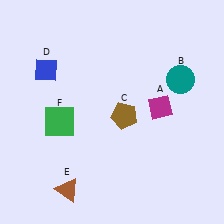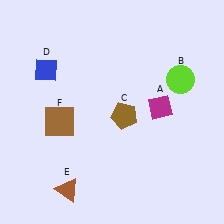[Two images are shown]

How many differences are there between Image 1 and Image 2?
There are 2 differences between the two images.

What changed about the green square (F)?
In Image 1, F is green. In Image 2, it changed to brown.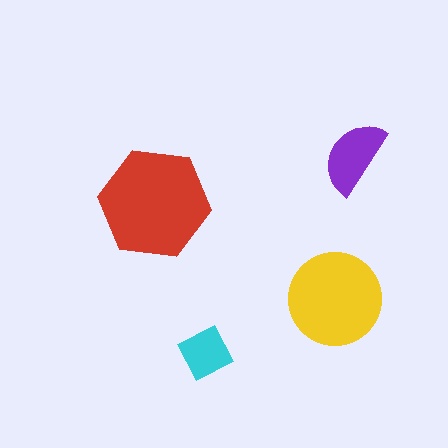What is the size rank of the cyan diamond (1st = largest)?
4th.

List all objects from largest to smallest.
The red hexagon, the yellow circle, the purple semicircle, the cyan diamond.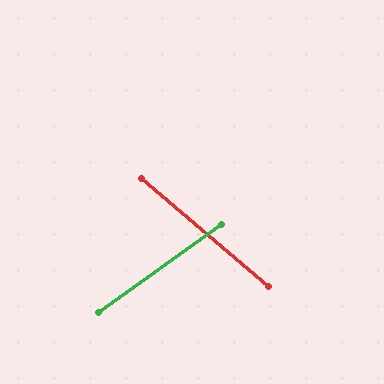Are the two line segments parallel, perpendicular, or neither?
Neither parallel nor perpendicular — they differ by about 76°.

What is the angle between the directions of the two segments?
Approximately 76 degrees.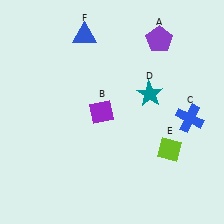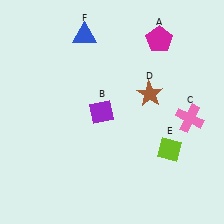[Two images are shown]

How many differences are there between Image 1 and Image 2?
There are 3 differences between the two images.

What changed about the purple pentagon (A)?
In Image 1, A is purple. In Image 2, it changed to magenta.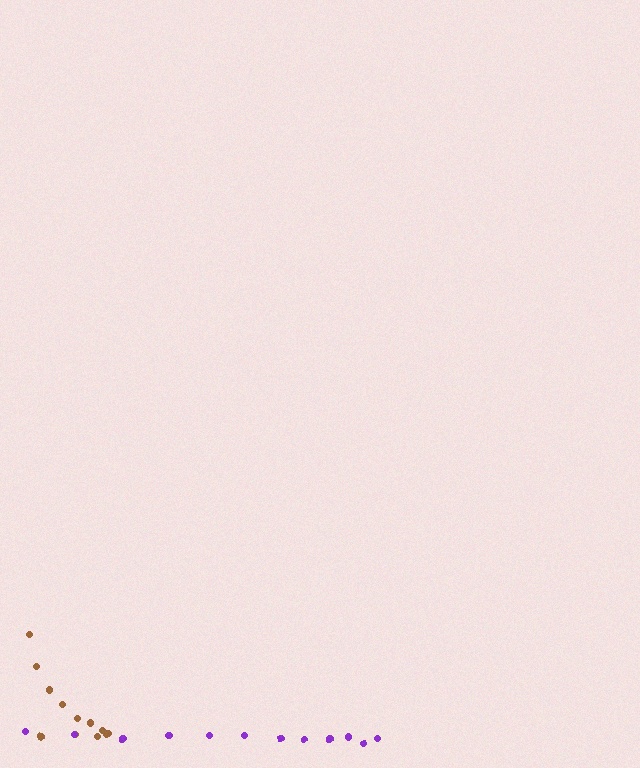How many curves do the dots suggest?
There are 2 distinct paths.